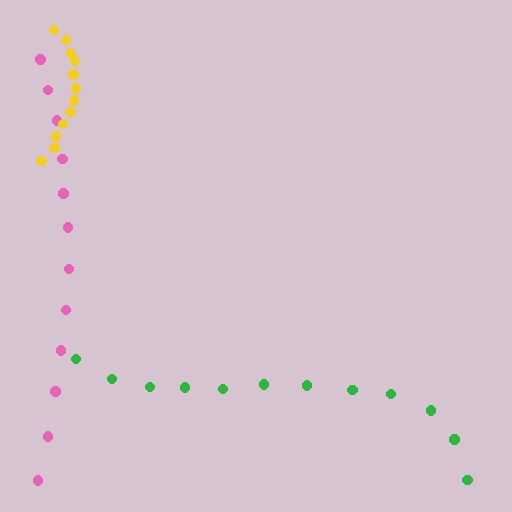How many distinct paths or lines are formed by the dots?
There are 3 distinct paths.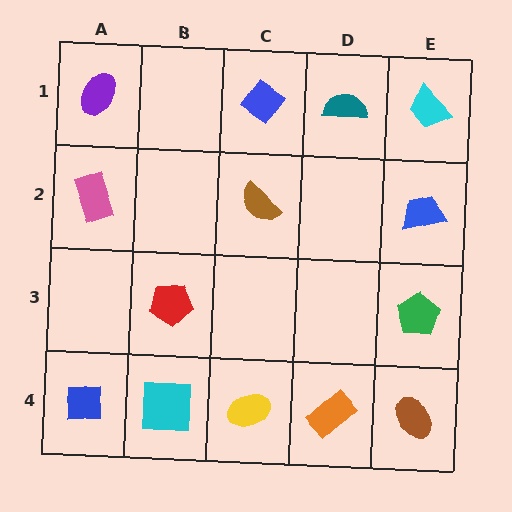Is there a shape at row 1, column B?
No, that cell is empty.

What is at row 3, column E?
A green pentagon.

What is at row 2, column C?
A brown semicircle.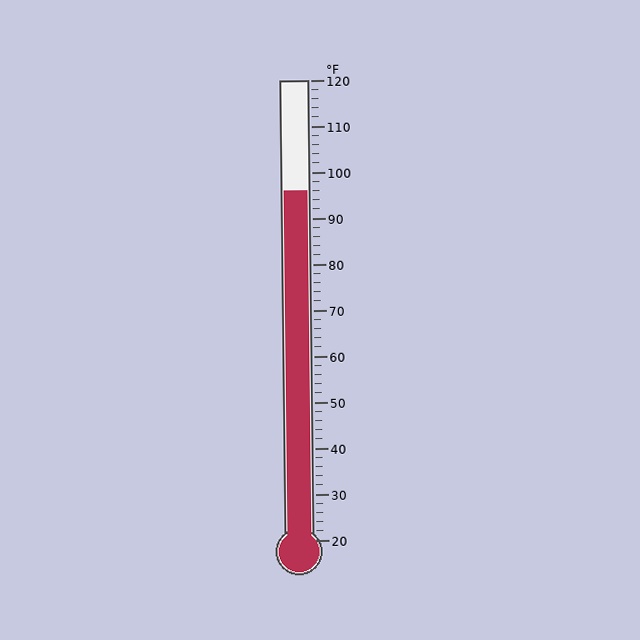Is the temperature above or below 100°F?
The temperature is below 100°F.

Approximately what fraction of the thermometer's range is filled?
The thermometer is filled to approximately 75% of its range.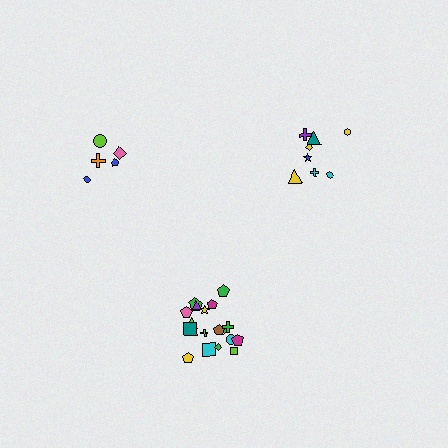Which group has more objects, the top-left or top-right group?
The top-right group.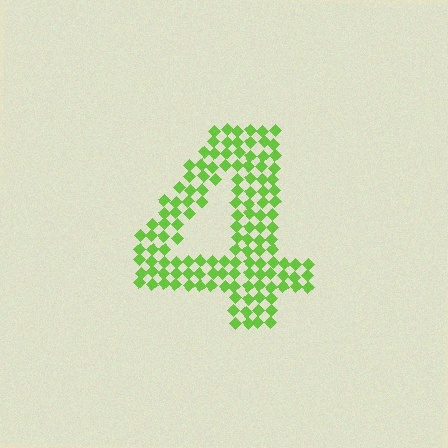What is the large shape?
The large shape is the digit 4.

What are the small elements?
The small elements are diamonds.